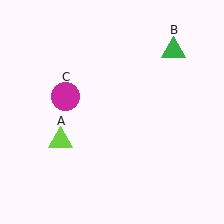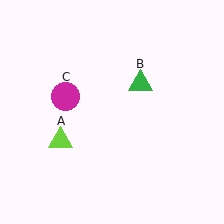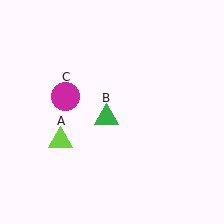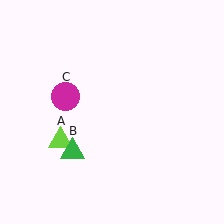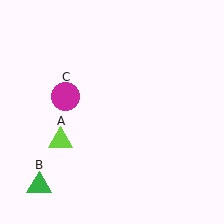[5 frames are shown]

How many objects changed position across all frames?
1 object changed position: green triangle (object B).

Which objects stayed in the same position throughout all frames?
Lime triangle (object A) and magenta circle (object C) remained stationary.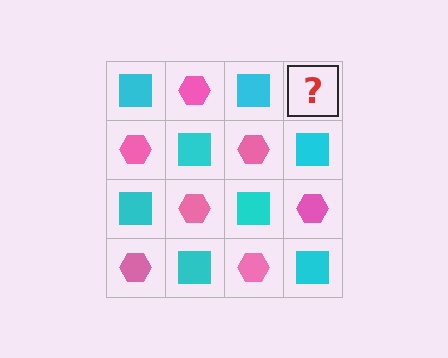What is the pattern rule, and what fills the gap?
The rule is that it alternates cyan square and pink hexagon in a checkerboard pattern. The gap should be filled with a pink hexagon.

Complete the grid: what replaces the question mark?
The question mark should be replaced with a pink hexagon.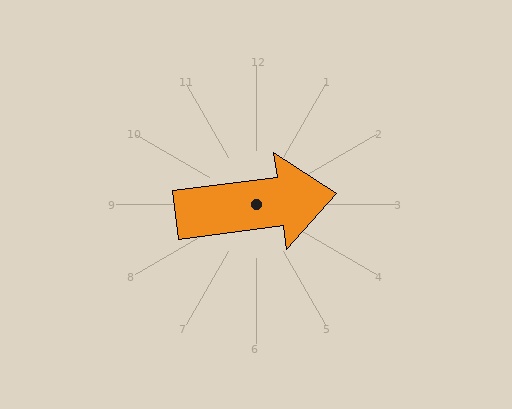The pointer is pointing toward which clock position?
Roughly 3 o'clock.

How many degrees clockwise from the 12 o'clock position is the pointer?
Approximately 82 degrees.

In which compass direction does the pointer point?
East.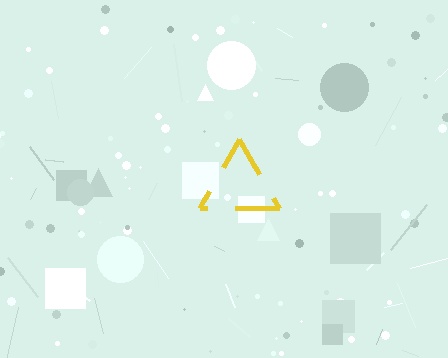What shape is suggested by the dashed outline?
The dashed outline suggests a triangle.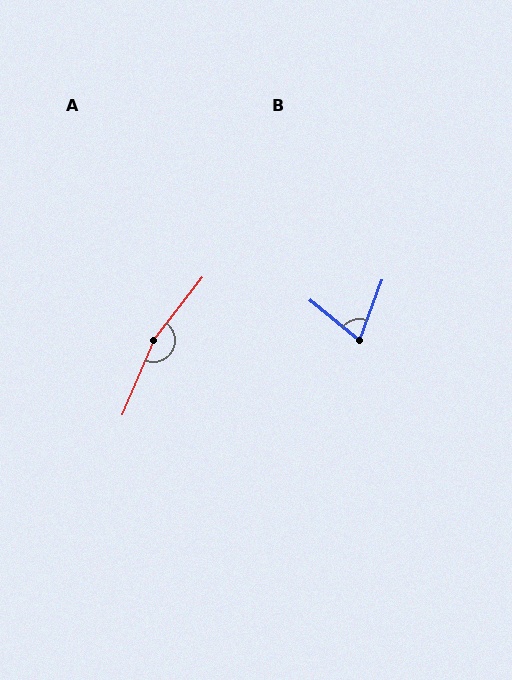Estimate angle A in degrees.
Approximately 165 degrees.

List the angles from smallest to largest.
B (71°), A (165°).